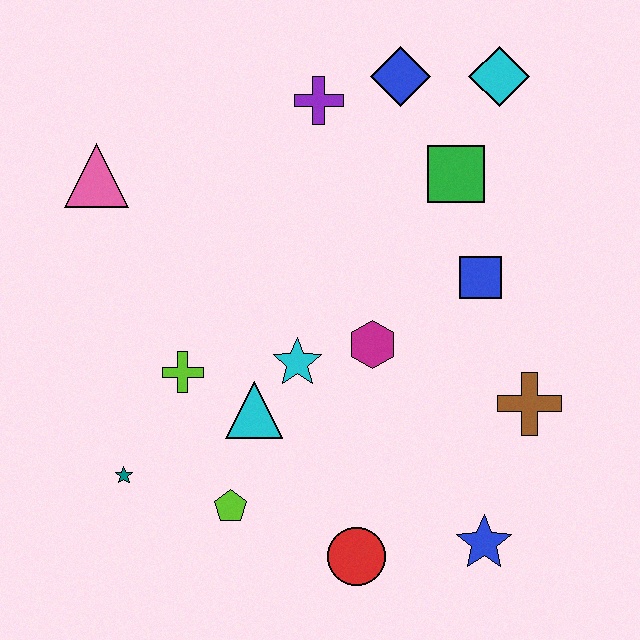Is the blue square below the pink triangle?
Yes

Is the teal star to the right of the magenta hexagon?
No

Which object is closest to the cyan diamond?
The blue diamond is closest to the cyan diamond.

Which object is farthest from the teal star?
The cyan diamond is farthest from the teal star.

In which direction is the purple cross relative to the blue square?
The purple cross is above the blue square.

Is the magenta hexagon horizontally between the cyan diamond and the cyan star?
Yes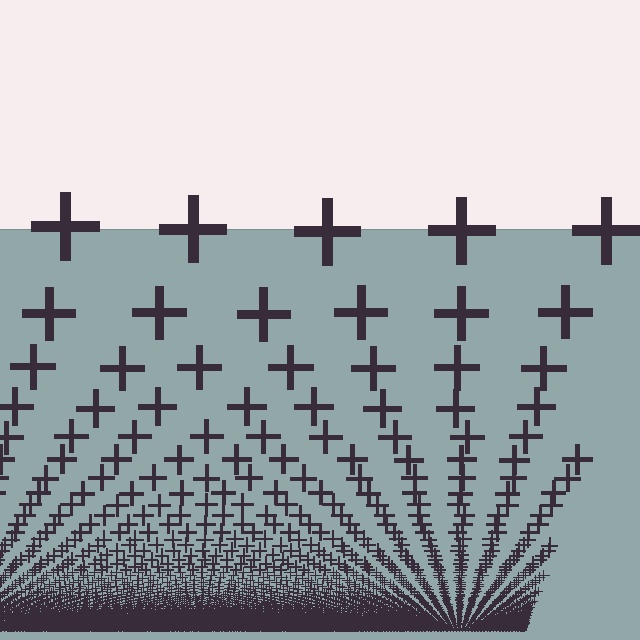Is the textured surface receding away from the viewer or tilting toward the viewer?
The surface appears to tilt toward the viewer. Texture elements get larger and sparser toward the top.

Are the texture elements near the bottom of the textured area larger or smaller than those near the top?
Smaller. The gradient is inverted — elements near the bottom are smaller and denser.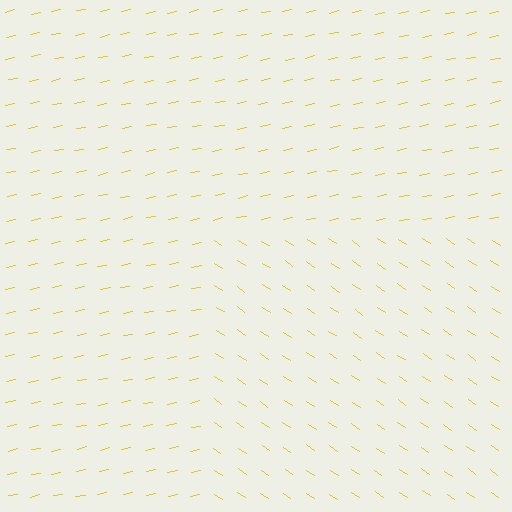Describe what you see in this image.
The image is filled with small yellow line segments. A rectangle region in the image has lines oriented differently from the surrounding lines, creating a visible texture boundary.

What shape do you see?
I see a rectangle.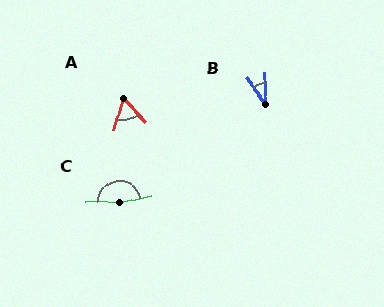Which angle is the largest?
C, at approximately 169 degrees.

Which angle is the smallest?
B, at approximately 34 degrees.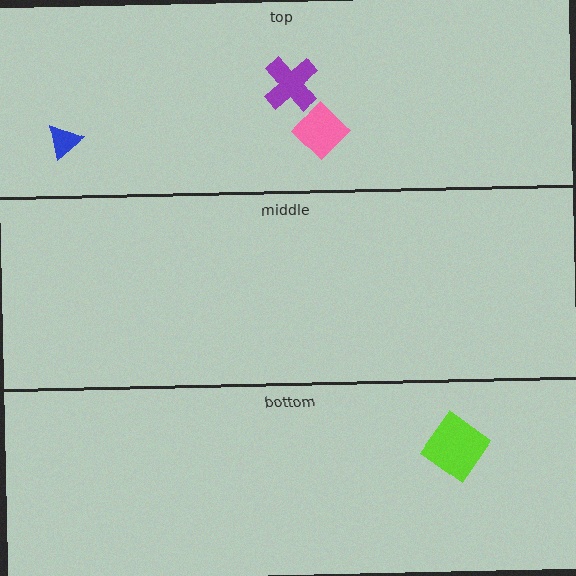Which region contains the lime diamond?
The bottom region.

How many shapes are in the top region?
3.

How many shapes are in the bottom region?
1.